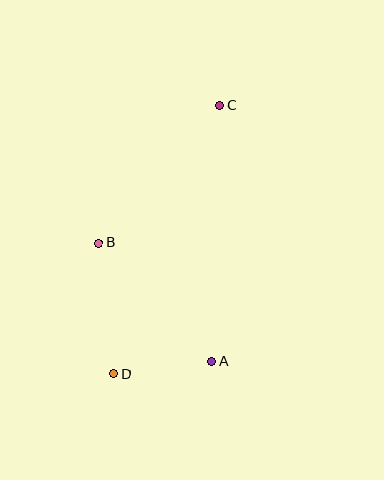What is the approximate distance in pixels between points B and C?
The distance between B and C is approximately 183 pixels.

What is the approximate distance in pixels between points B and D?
The distance between B and D is approximately 132 pixels.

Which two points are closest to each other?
Points A and D are closest to each other.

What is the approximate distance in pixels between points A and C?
The distance between A and C is approximately 256 pixels.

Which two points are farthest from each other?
Points C and D are farthest from each other.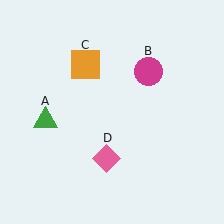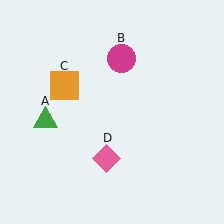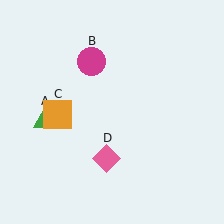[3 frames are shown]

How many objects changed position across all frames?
2 objects changed position: magenta circle (object B), orange square (object C).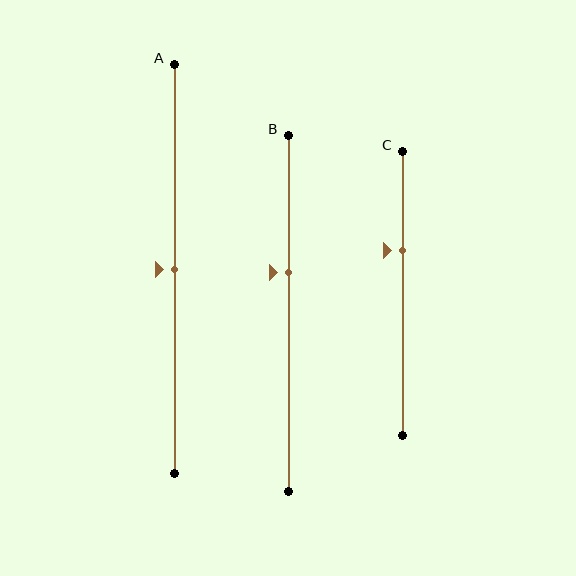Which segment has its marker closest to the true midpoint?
Segment A has its marker closest to the true midpoint.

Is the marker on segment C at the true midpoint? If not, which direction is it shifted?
No, the marker on segment C is shifted upward by about 15% of the segment length.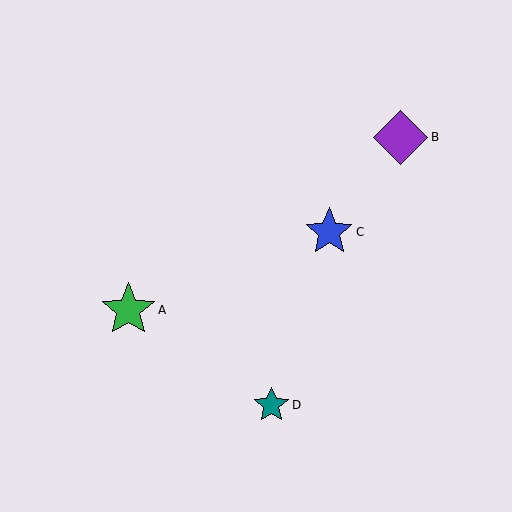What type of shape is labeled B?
Shape B is a purple diamond.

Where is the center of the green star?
The center of the green star is at (128, 310).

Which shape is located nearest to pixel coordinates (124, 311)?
The green star (labeled A) at (128, 310) is nearest to that location.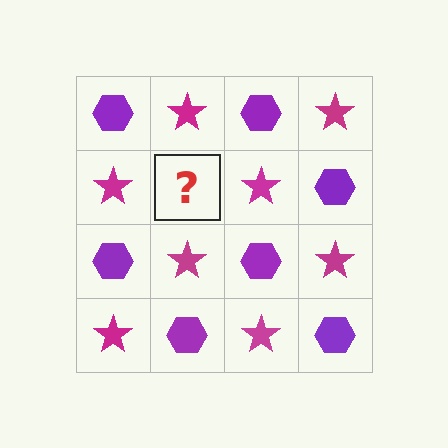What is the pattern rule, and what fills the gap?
The rule is that it alternates purple hexagon and magenta star in a checkerboard pattern. The gap should be filled with a purple hexagon.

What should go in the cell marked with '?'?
The missing cell should contain a purple hexagon.